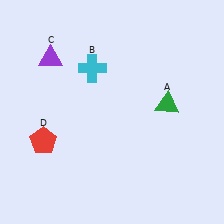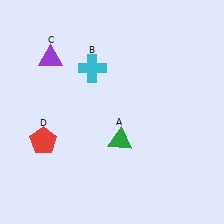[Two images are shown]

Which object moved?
The green triangle (A) moved left.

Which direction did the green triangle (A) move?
The green triangle (A) moved left.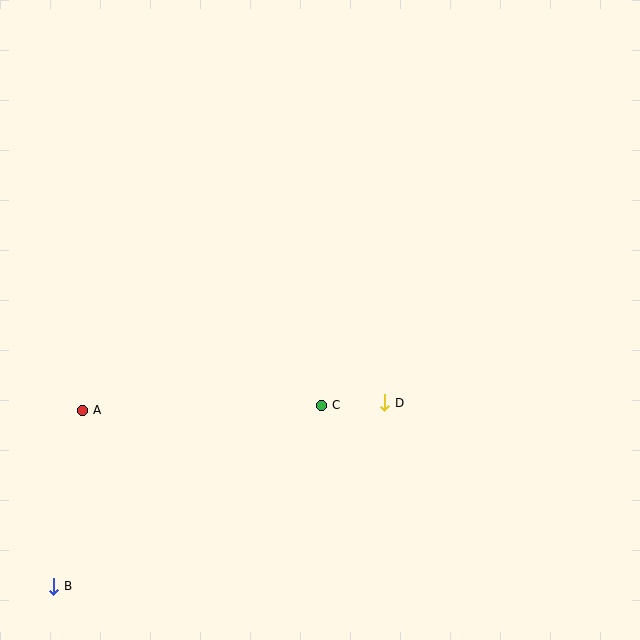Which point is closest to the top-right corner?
Point D is closest to the top-right corner.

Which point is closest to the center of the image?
Point C at (322, 405) is closest to the center.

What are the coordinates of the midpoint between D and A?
The midpoint between D and A is at (234, 406).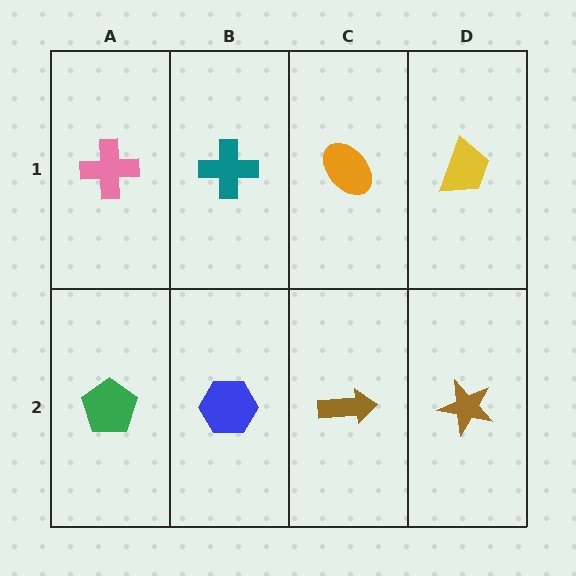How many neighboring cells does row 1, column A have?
2.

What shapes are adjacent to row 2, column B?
A teal cross (row 1, column B), a green pentagon (row 2, column A), a brown arrow (row 2, column C).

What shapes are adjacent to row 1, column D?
A brown star (row 2, column D), an orange ellipse (row 1, column C).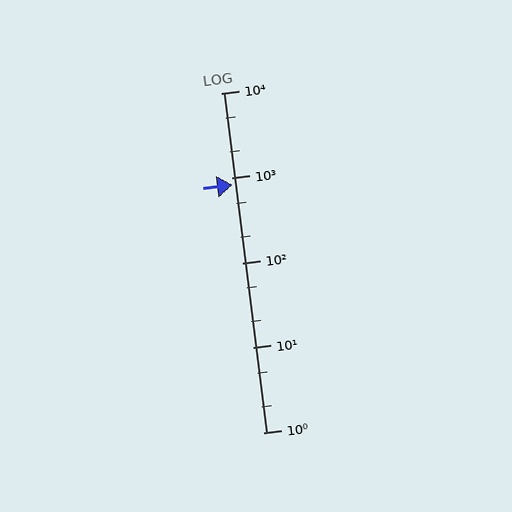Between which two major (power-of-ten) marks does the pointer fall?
The pointer is between 100 and 1000.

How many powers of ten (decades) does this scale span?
The scale spans 4 decades, from 1 to 10000.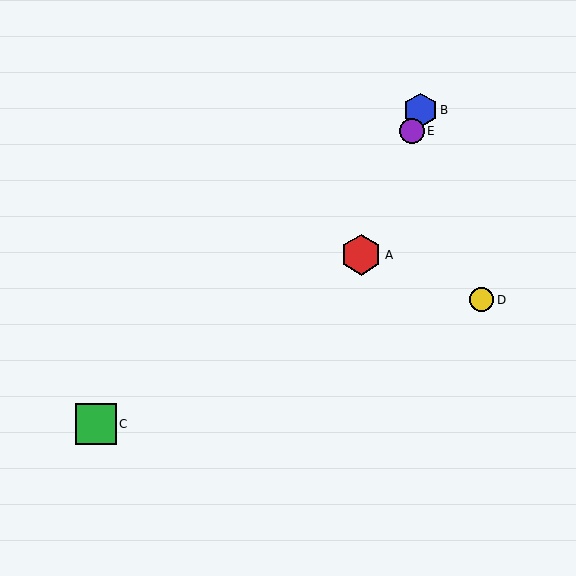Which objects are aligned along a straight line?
Objects A, B, E are aligned along a straight line.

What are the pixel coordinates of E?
Object E is at (412, 131).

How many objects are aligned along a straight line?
3 objects (A, B, E) are aligned along a straight line.